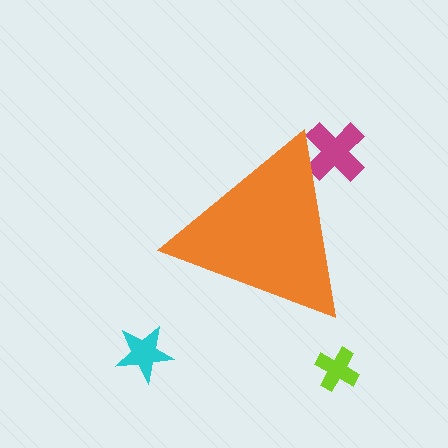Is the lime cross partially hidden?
No, the lime cross is fully visible.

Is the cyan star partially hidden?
No, the cyan star is fully visible.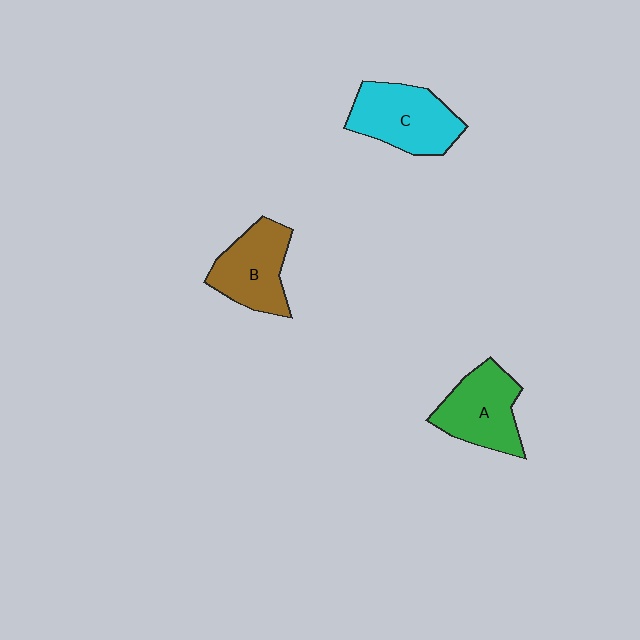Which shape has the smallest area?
Shape B (brown).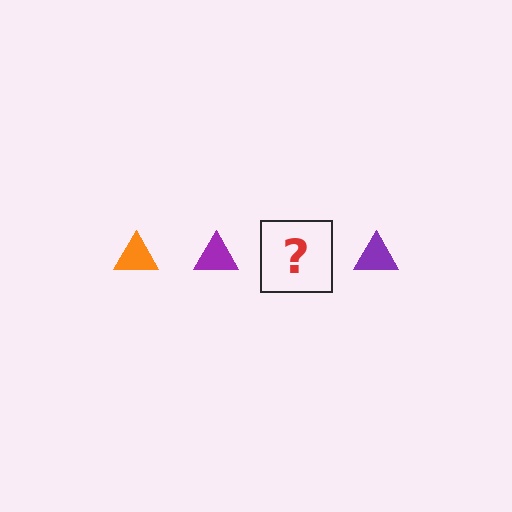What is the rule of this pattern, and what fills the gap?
The rule is that the pattern cycles through orange, purple triangles. The gap should be filled with an orange triangle.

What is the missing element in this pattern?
The missing element is an orange triangle.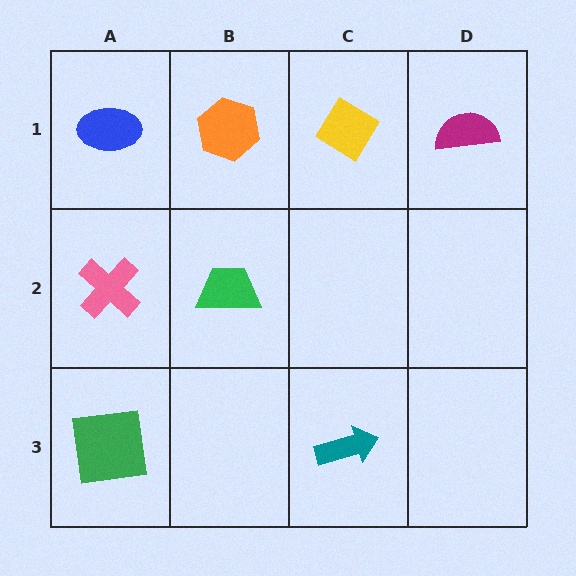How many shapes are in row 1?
4 shapes.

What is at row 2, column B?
A green trapezoid.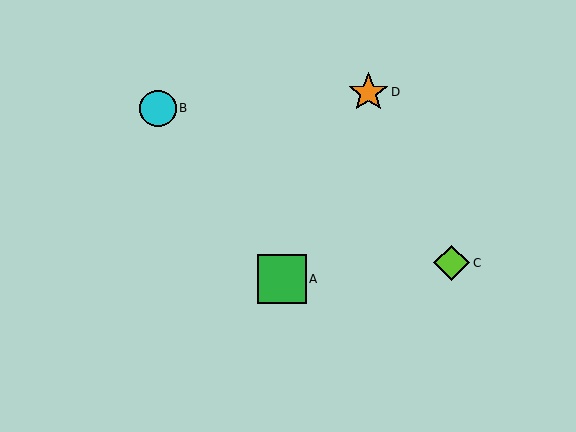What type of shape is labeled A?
Shape A is a green square.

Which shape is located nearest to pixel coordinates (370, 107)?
The orange star (labeled D) at (368, 92) is nearest to that location.